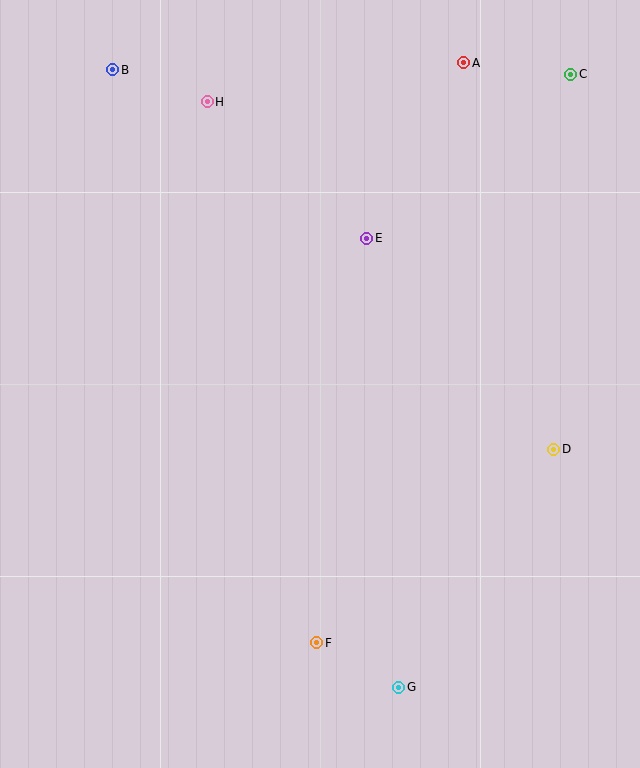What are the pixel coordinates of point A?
Point A is at (464, 63).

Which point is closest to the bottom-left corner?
Point F is closest to the bottom-left corner.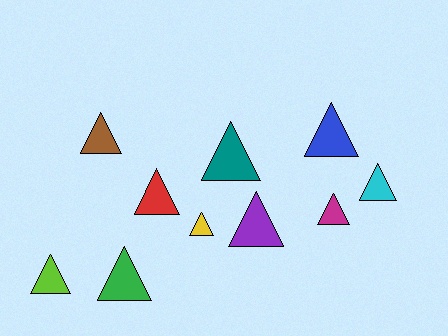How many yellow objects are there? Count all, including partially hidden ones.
There is 1 yellow object.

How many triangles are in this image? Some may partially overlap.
There are 10 triangles.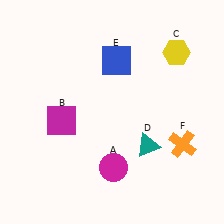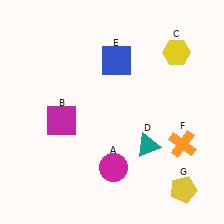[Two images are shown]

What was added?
A yellow pentagon (G) was added in Image 2.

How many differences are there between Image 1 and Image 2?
There is 1 difference between the two images.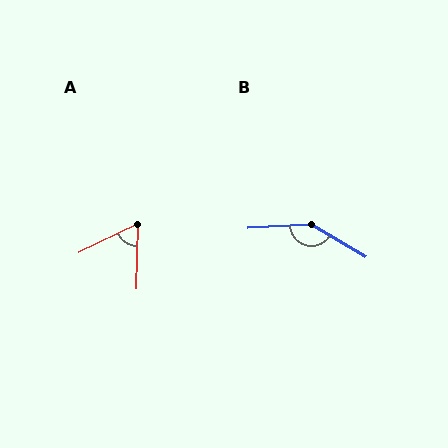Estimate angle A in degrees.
Approximately 63 degrees.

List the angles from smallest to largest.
A (63°), B (146°).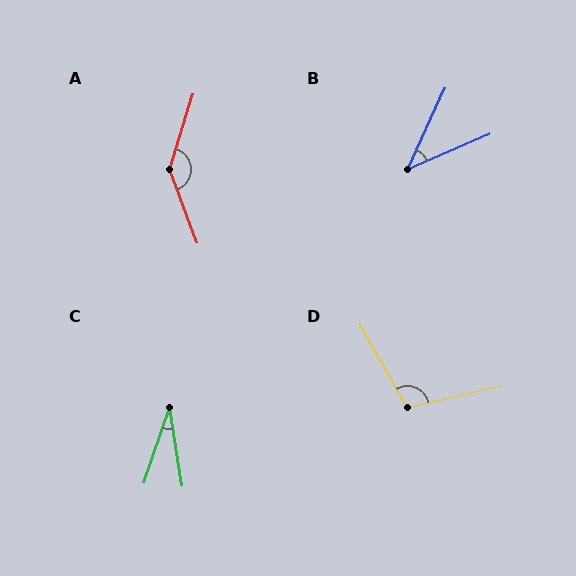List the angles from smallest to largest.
C (27°), B (42°), D (106°), A (142°).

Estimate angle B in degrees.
Approximately 42 degrees.